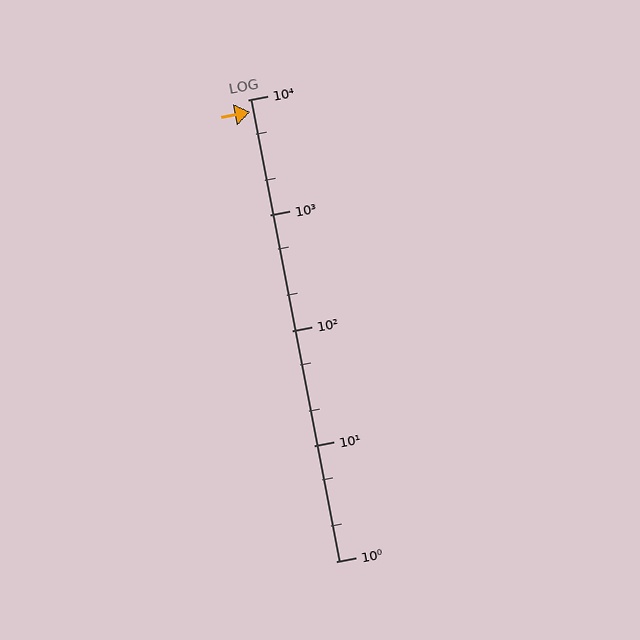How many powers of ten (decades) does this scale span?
The scale spans 4 decades, from 1 to 10000.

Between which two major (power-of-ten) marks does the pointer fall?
The pointer is between 1000 and 10000.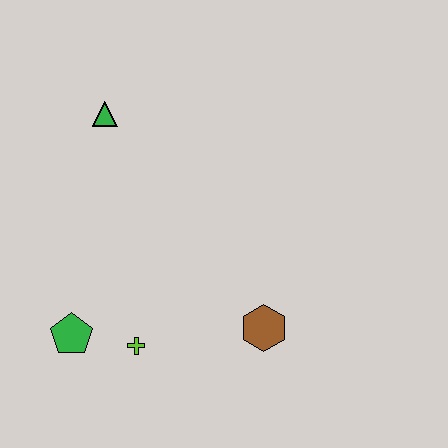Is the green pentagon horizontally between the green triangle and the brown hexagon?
No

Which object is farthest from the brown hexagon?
The green triangle is farthest from the brown hexagon.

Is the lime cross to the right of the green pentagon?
Yes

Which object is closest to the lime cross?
The green pentagon is closest to the lime cross.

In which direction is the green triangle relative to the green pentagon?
The green triangle is above the green pentagon.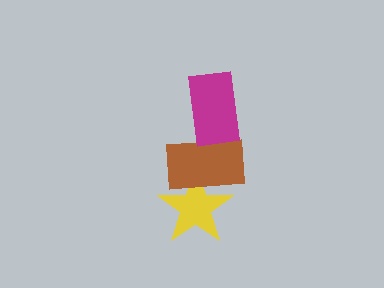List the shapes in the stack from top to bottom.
From top to bottom: the magenta rectangle, the brown rectangle, the yellow star.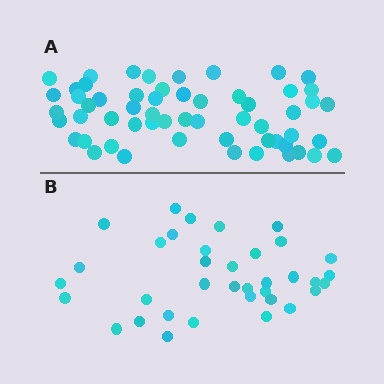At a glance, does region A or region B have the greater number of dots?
Region A (the top region) has more dots.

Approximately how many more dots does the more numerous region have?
Region A has approximately 20 more dots than region B.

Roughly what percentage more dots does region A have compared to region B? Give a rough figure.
About 60% more.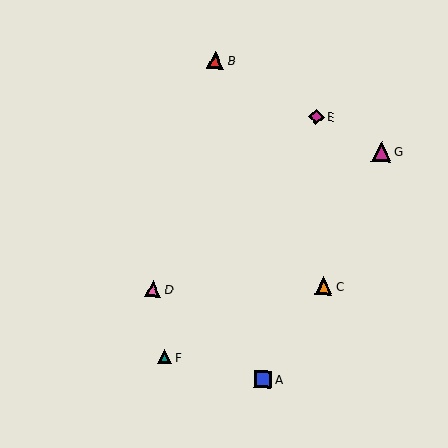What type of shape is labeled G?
Shape G is a magenta triangle.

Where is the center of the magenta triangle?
The center of the magenta triangle is at (381, 151).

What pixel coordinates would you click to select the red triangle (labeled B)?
Click at (216, 60) to select the red triangle B.